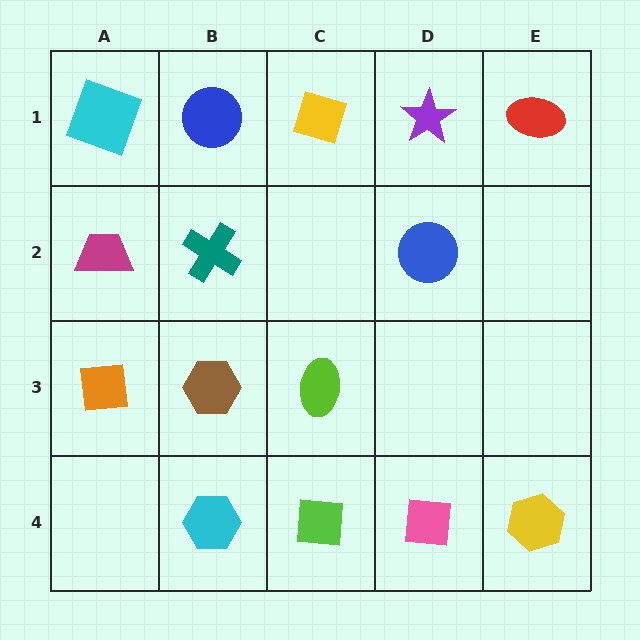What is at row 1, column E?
A red ellipse.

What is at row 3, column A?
An orange square.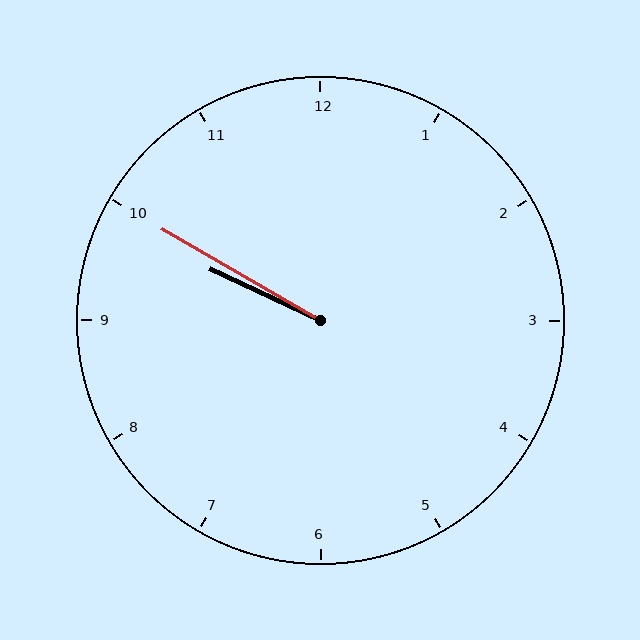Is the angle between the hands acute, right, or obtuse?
It is acute.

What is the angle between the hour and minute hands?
Approximately 5 degrees.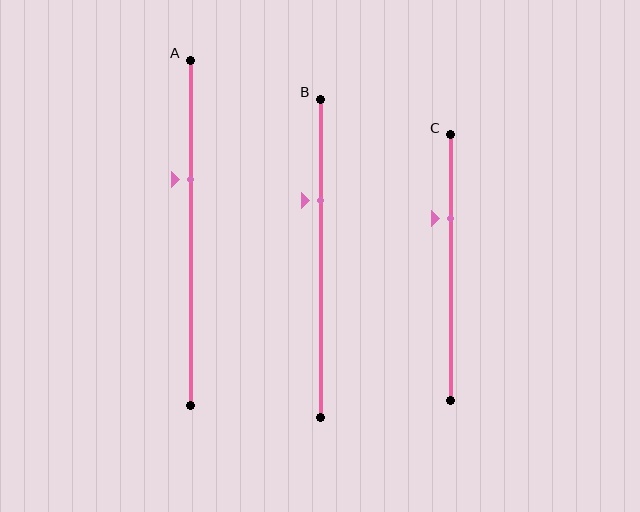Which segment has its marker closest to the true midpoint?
Segment A has its marker closest to the true midpoint.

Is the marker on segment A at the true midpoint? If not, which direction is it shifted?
No, the marker on segment A is shifted upward by about 15% of the segment length.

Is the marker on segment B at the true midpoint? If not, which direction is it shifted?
No, the marker on segment B is shifted upward by about 18% of the segment length.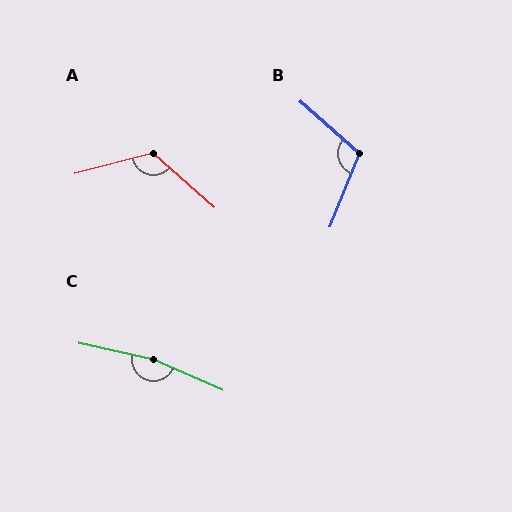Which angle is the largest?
C, at approximately 169 degrees.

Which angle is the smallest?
B, at approximately 110 degrees.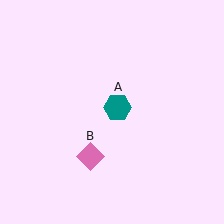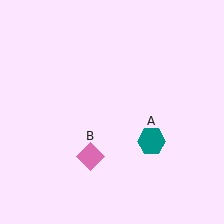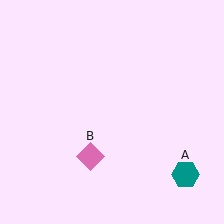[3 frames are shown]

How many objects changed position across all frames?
1 object changed position: teal hexagon (object A).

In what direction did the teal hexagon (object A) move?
The teal hexagon (object A) moved down and to the right.